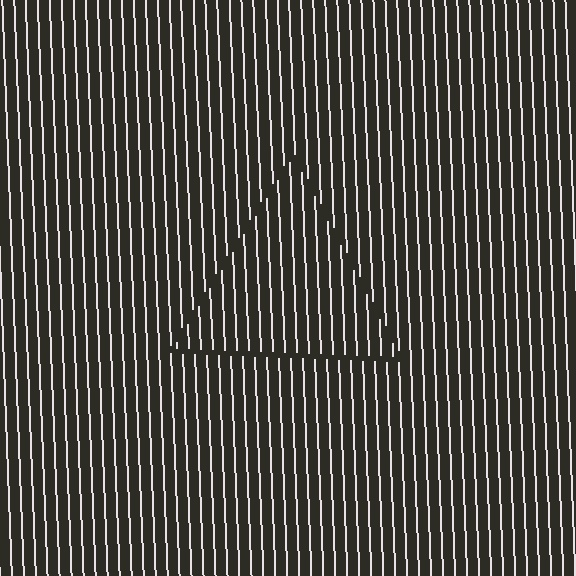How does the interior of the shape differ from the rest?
The interior of the shape contains the same grating, shifted by half a period — the contour is defined by the phase discontinuity where line-ends from the inner and outer gratings abut.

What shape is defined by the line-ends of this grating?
An illusory triangle. The interior of the shape contains the same grating, shifted by half a period — the contour is defined by the phase discontinuity where line-ends from the inner and outer gratings abut.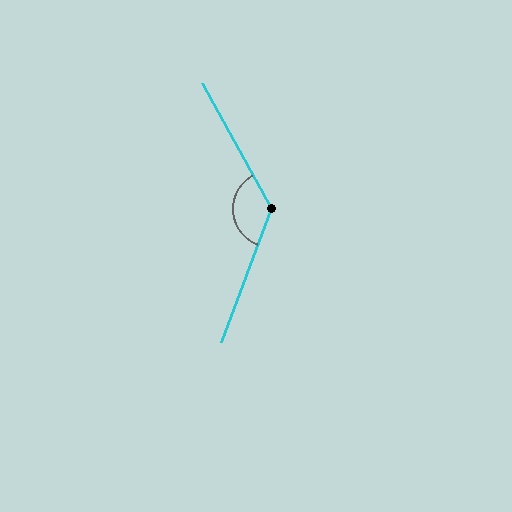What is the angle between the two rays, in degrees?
Approximately 131 degrees.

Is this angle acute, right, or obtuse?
It is obtuse.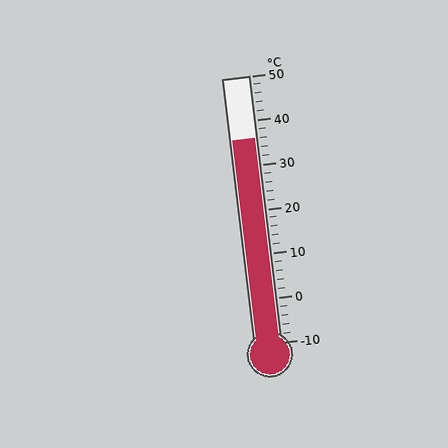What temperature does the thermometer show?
The thermometer shows approximately 36°C.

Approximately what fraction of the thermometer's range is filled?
The thermometer is filled to approximately 75% of its range.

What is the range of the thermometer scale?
The thermometer scale ranges from -10°C to 50°C.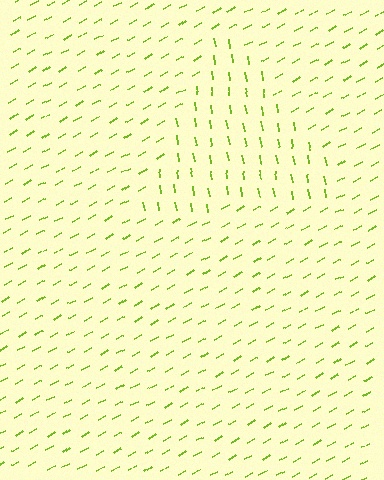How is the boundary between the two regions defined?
The boundary is defined purely by a change in line orientation (approximately 70 degrees difference). All lines are the same color and thickness.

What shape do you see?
I see a triangle.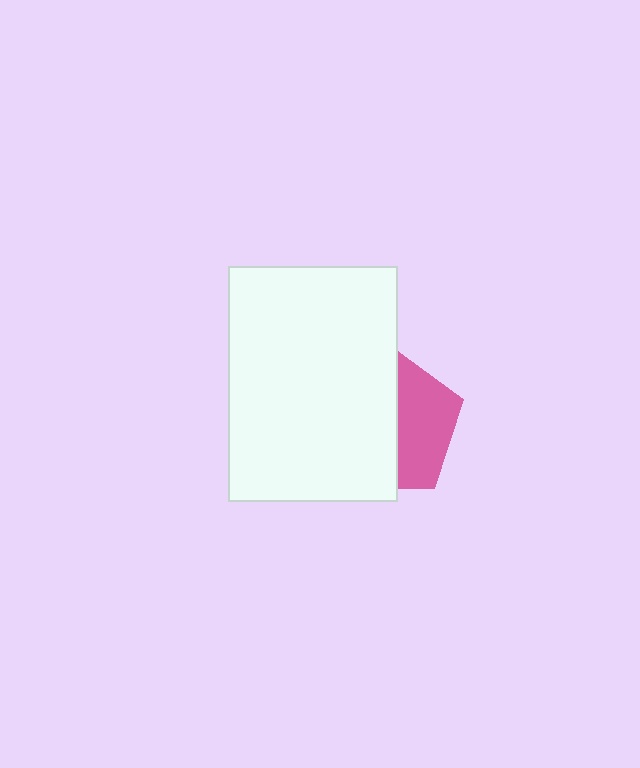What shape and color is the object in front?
The object in front is a white rectangle.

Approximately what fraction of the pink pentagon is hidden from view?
Roughly 59% of the pink pentagon is hidden behind the white rectangle.